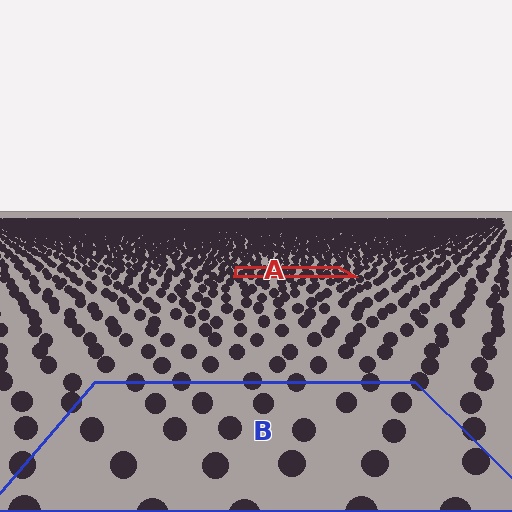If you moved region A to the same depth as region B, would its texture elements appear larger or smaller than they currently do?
They would appear larger. At a closer depth, the same texture elements are projected at a bigger on-screen size.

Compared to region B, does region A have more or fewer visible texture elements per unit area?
Region A has more texture elements per unit area — they are packed more densely because it is farther away.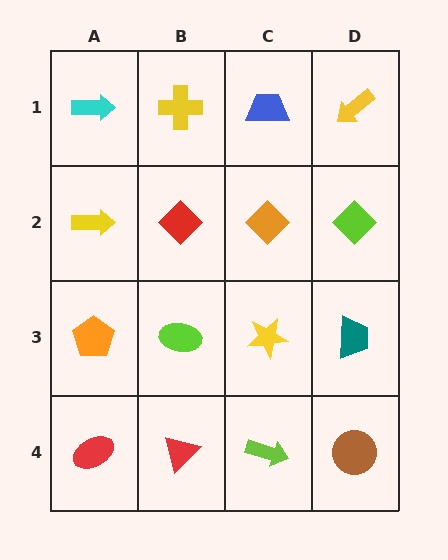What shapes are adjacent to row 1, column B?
A red diamond (row 2, column B), a cyan arrow (row 1, column A), a blue trapezoid (row 1, column C).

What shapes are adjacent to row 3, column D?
A lime diamond (row 2, column D), a brown circle (row 4, column D), a yellow star (row 3, column C).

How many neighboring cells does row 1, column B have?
3.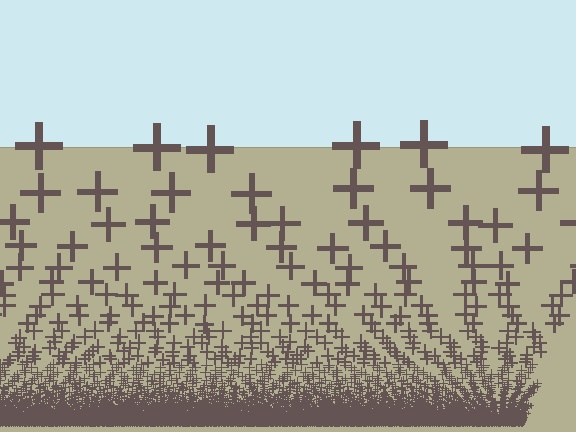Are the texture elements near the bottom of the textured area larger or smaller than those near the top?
Smaller. The gradient is inverted — elements near the bottom are smaller and denser.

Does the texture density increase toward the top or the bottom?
Density increases toward the bottom.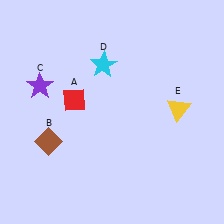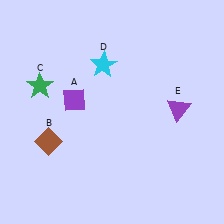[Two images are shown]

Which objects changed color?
A changed from red to purple. C changed from purple to green. E changed from yellow to purple.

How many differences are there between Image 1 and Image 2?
There are 3 differences between the two images.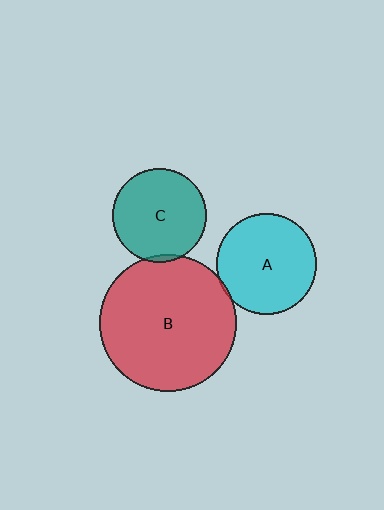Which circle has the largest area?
Circle B (red).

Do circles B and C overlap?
Yes.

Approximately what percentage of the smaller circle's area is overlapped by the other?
Approximately 5%.